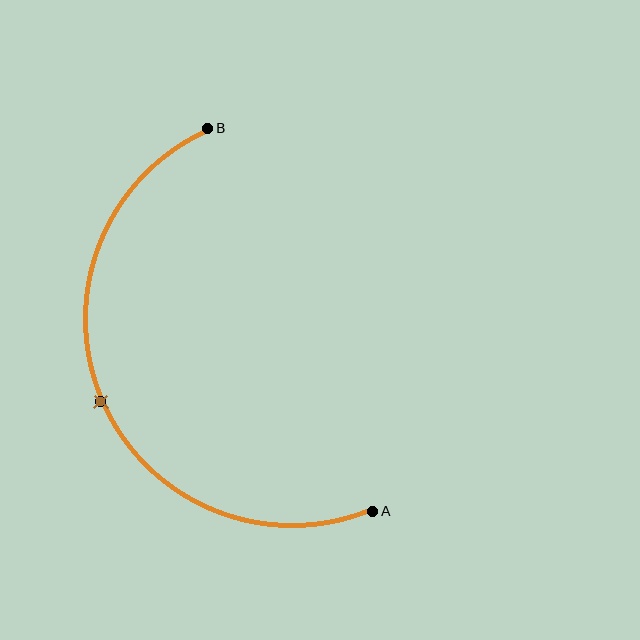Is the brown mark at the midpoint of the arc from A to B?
Yes. The brown mark lies on the arc at equal arc-length from both A and B — it is the arc midpoint.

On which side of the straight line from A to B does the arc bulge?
The arc bulges to the left of the straight line connecting A and B.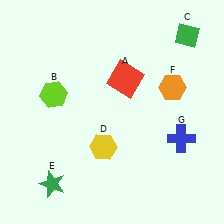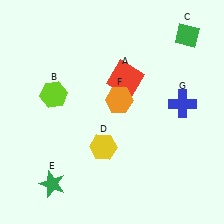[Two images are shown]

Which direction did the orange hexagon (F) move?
The orange hexagon (F) moved left.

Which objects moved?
The objects that moved are: the orange hexagon (F), the blue cross (G).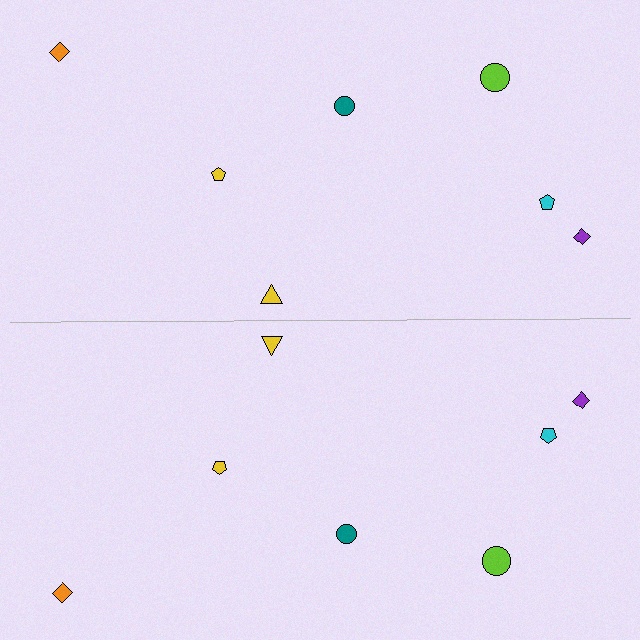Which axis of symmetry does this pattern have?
The pattern has a horizontal axis of symmetry running through the center of the image.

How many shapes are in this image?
There are 14 shapes in this image.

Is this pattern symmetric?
Yes, this pattern has bilateral (reflection) symmetry.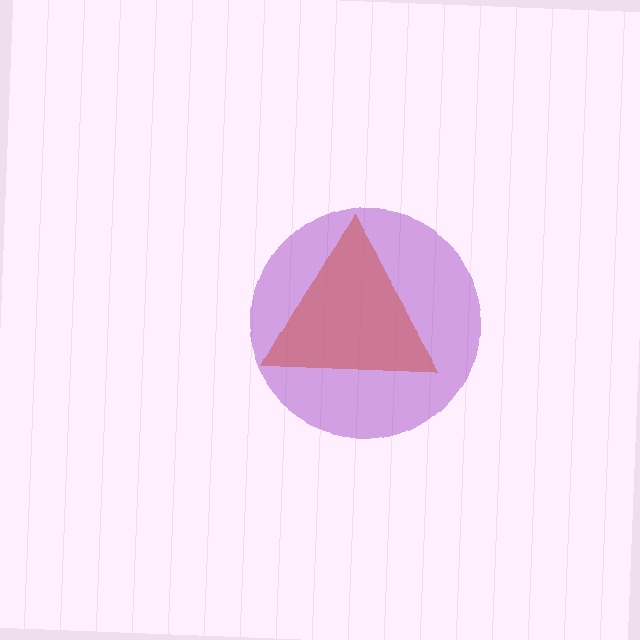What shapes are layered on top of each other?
The layered shapes are: an orange triangle, a purple circle.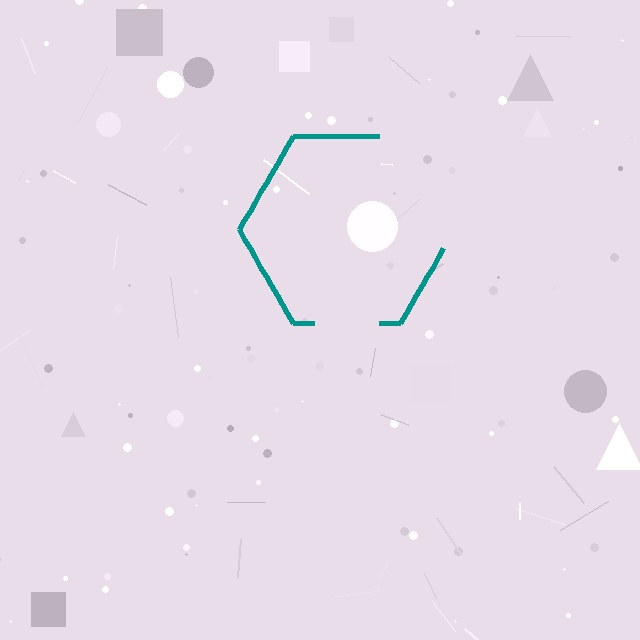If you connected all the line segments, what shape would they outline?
They would outline a hexagon.